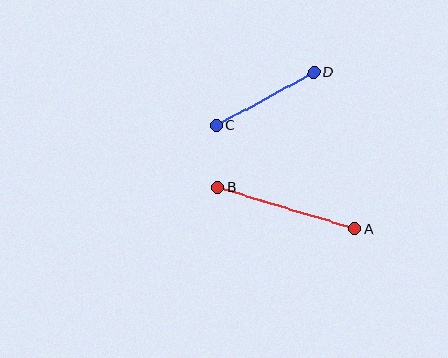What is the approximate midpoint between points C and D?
The midpoint is at approximately (265, 99) pixels.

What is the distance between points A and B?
The distance is approximately 143 pixels.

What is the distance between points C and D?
The distance is approximately 111 pixels.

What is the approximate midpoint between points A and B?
The midpoint is at approximately (286, 208) pixels.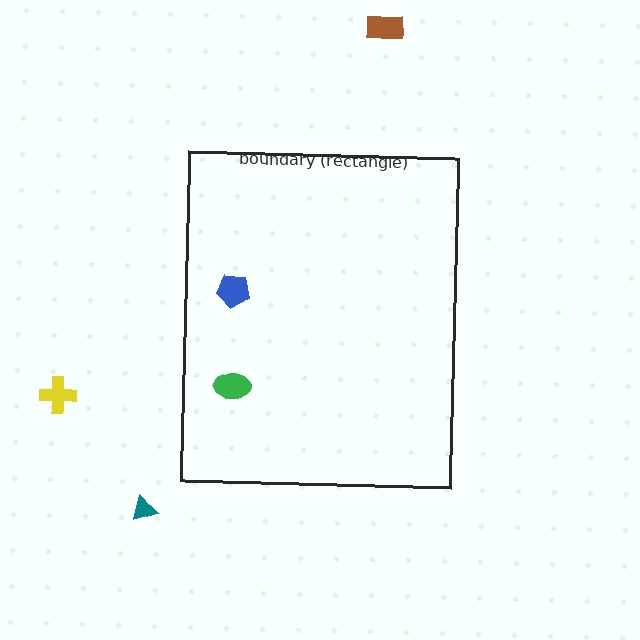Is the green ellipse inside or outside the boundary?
Inside.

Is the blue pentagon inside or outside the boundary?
Inside.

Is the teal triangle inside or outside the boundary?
Outside.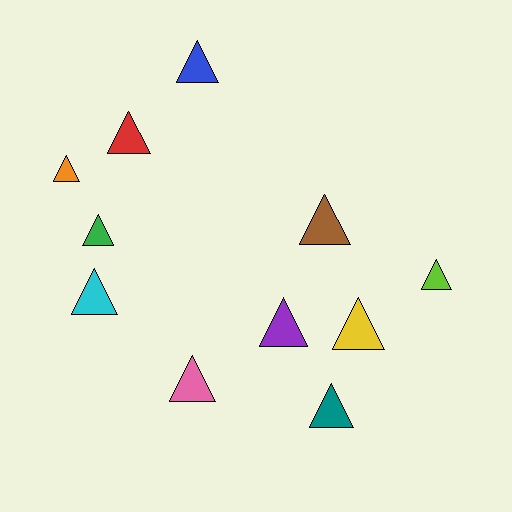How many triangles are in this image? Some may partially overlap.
There are 11 triangles.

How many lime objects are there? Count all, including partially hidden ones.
There is 1 lime object.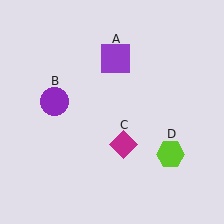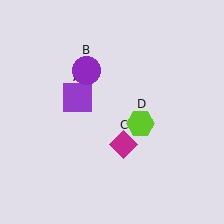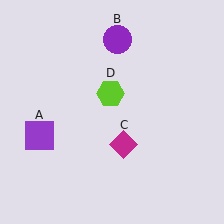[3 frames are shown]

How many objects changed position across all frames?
3 objects changed position: purple square (object A), purple circle (object B), lime hexagon (object D).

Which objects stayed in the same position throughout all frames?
Magenta diamond (object C) remained stationary.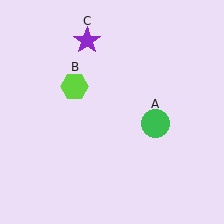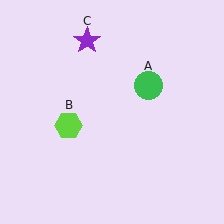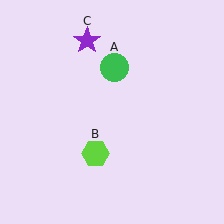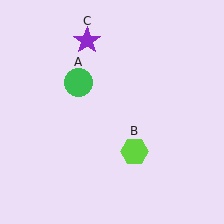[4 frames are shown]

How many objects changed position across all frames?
2 objects changed position: green circle (object A), lime hexagon (object B).